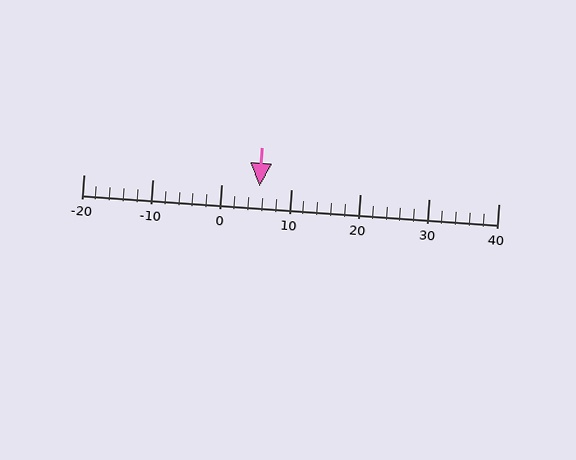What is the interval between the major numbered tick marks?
The major tick marks are spaced 10 units apart.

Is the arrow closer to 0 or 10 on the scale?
The arrow is closer to 10.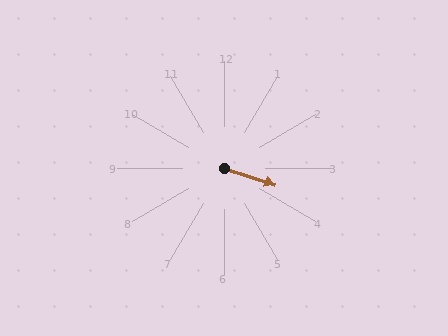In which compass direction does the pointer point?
East.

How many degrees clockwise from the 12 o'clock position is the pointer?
Approximately 108 degrees.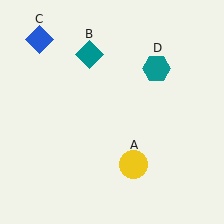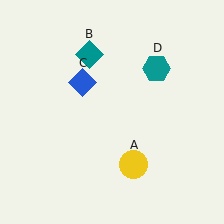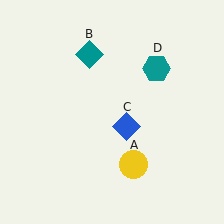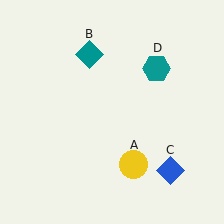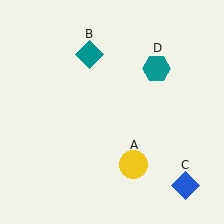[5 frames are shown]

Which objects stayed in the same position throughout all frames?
Yellow circle (object A) and teal diamond (object B) and teal hexagon (object D) remained stationary.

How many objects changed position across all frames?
1 object changed position: blue diamond (object C).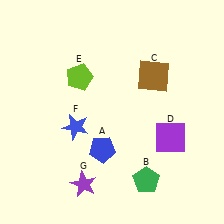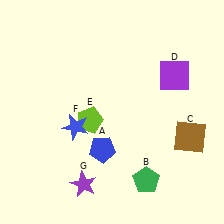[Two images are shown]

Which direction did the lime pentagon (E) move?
The lime pentagon (E) moved down.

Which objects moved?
The objects that moved are: the brown square (C), the purple square (D), the lime pentagon (E).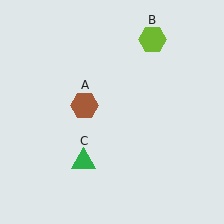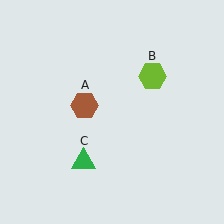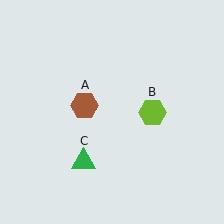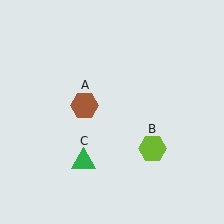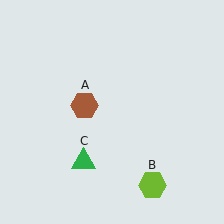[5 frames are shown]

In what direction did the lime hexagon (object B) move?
The lime hexagon (object B) moved down.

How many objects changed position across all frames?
1 object changed position: lime hexagon (object B).